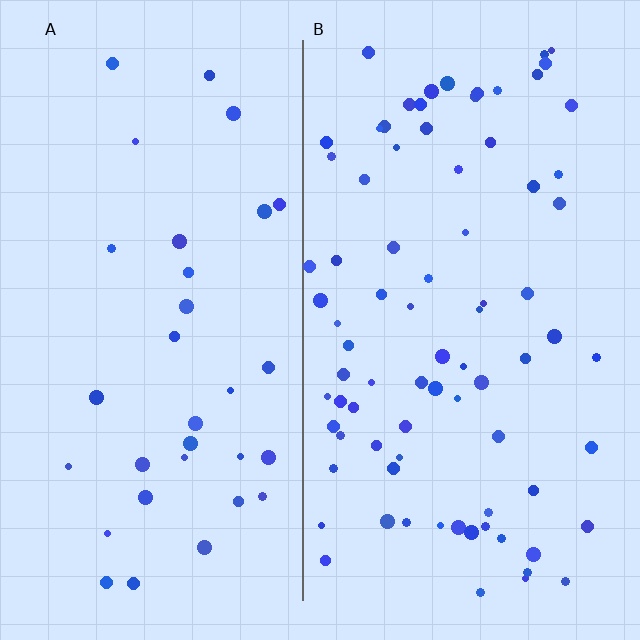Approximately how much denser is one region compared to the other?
Approximately 2.5× — region B over region A.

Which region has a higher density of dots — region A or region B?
B (the right).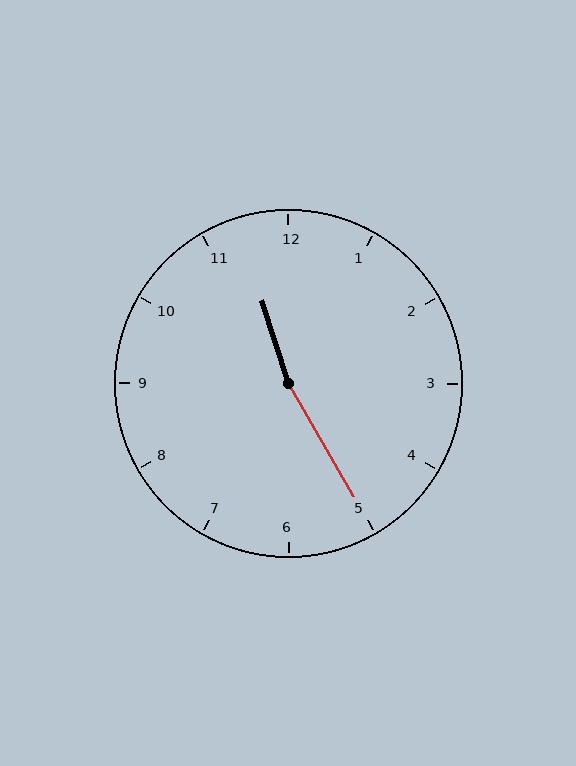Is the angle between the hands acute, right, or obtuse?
It is obtuse.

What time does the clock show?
11:25.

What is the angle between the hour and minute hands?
Approximately 168 degrees.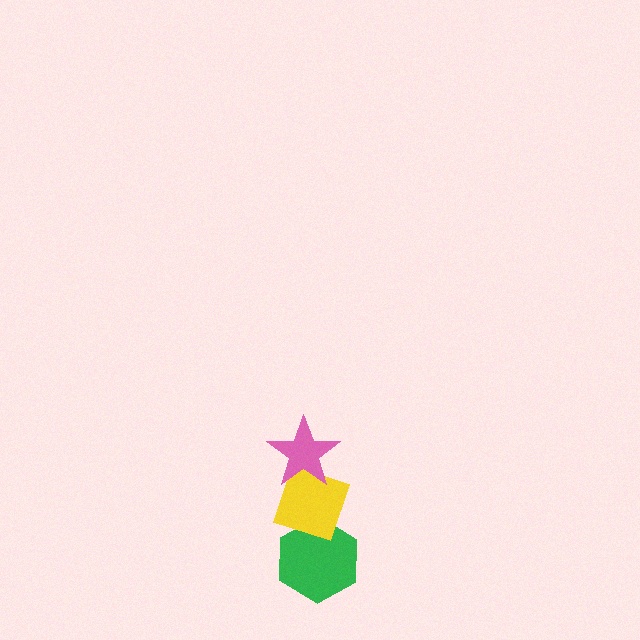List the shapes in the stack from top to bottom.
From top to bottom: the pink star, the yellow diamond, the green hexagon.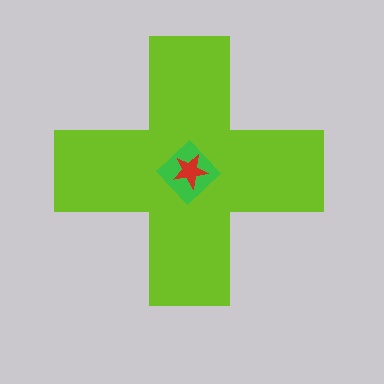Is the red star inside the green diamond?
Yes.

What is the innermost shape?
The red star.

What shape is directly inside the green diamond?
The red star.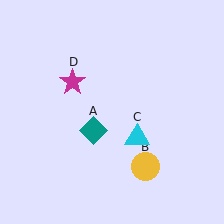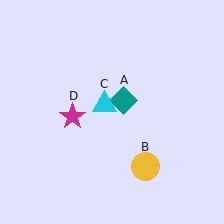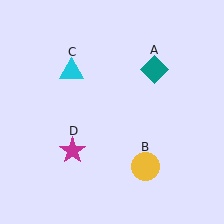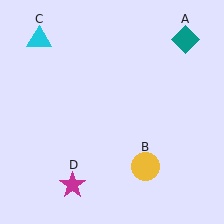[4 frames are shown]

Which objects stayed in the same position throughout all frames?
Yellow circle (object B) remained stationary.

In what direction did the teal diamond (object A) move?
The teal diamond (object A) moved up and to the right.